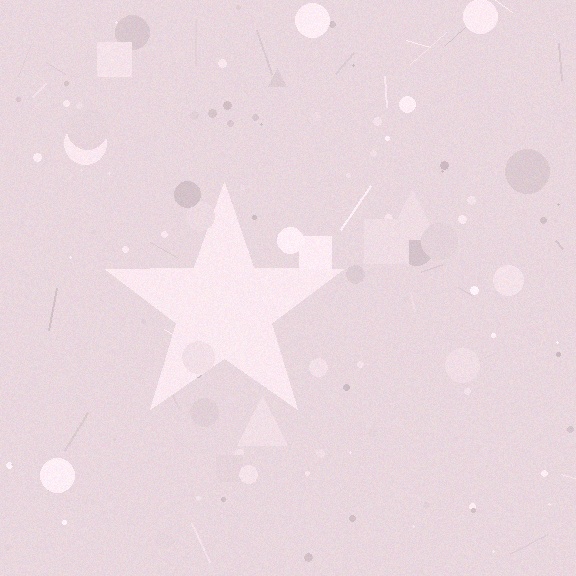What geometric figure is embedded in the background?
A star is embedded in the background.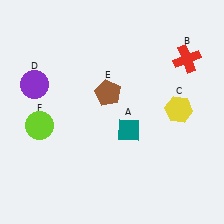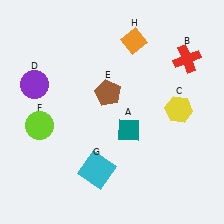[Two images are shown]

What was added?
A cyan square (G), an orange diamond (H) were added in Image 2.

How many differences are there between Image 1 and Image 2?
There are 2 differences between the two images.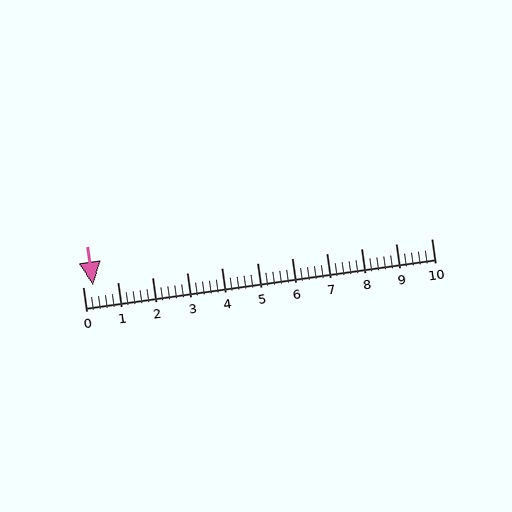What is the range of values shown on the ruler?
The ruler shows values from 0 to 10.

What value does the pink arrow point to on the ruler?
The pink arrow points to approximately 0.3.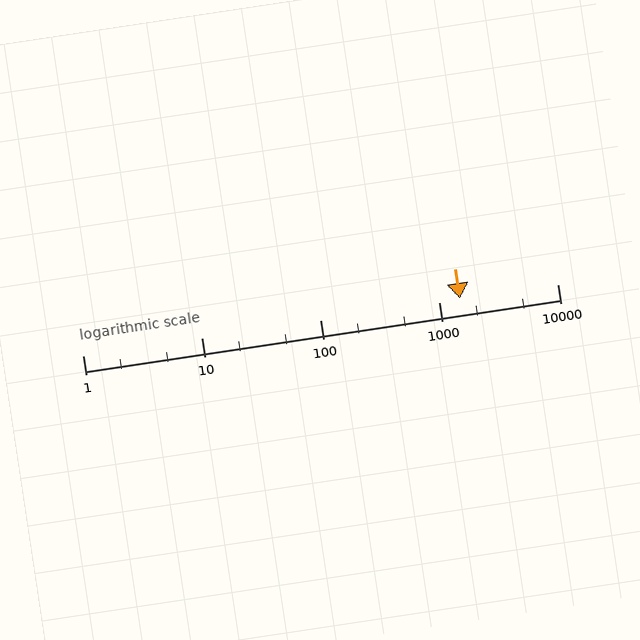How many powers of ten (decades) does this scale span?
The scale spans 4 decades, from 1 to 10000.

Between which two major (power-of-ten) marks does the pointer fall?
The pointer is between 1000 and 10000.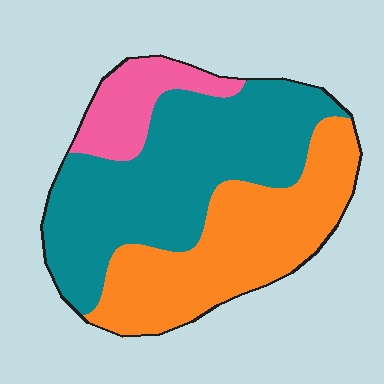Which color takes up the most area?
Teal, at roughly 50%.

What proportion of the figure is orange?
Orange covers 38% of the figure.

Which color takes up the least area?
Pink, at roughly 15%.